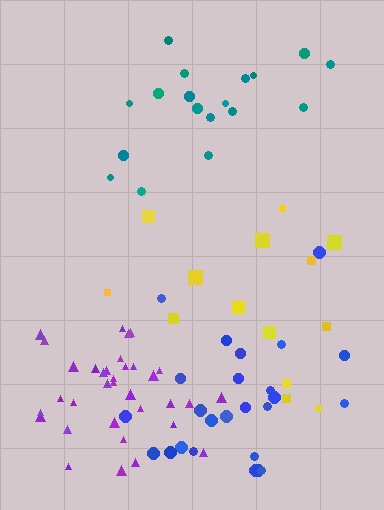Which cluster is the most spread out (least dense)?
Yellow.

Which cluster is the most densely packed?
Purple.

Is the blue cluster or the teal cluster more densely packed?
Blue.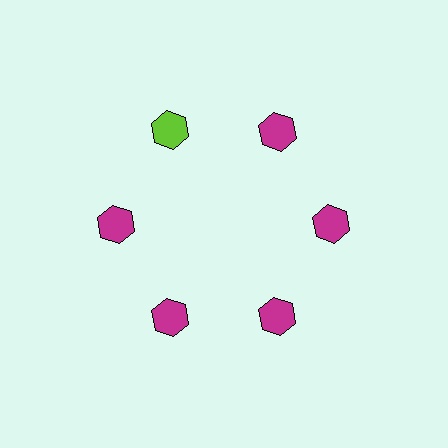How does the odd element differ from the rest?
It has a different color: lime instead of magenta.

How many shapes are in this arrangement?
There are 6 shapes arranged in a ring pattern.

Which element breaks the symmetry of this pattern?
The lime hexagon at roughly the 11 o'clock position breaks the symmetry. All other shapes are magenta hexagons.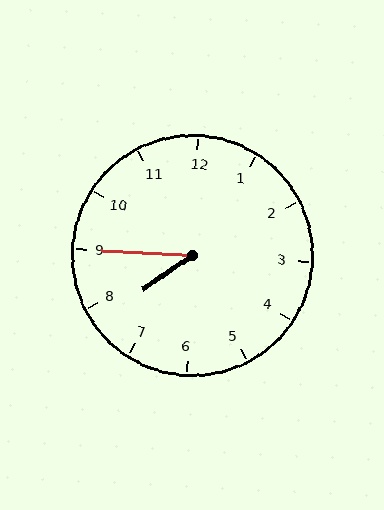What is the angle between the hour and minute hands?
Approximately 38 degrees.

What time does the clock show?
7:45.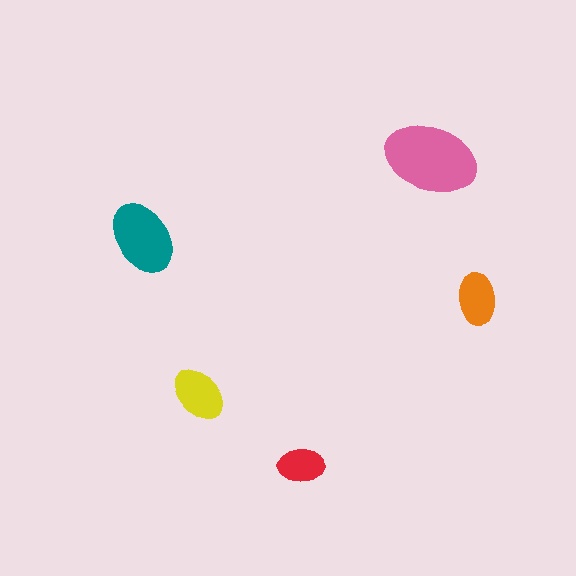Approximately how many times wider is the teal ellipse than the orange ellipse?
About 1.5 times wider.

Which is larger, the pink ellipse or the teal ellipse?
The pink one.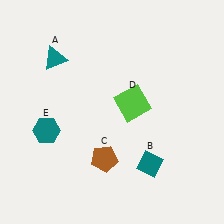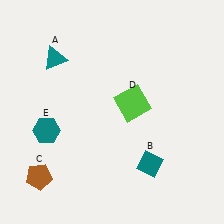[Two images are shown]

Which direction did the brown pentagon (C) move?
The brown pentagon (C) moved left.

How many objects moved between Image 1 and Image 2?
1 object moved between the two images.